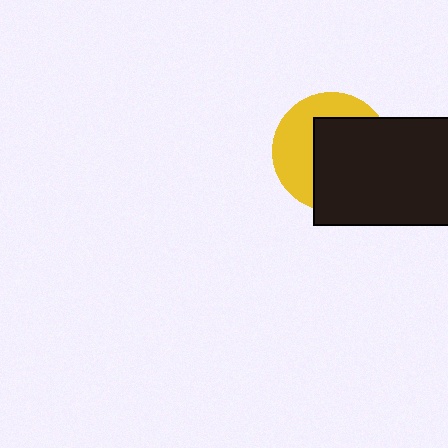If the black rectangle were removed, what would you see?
You would see the complete yellow circle.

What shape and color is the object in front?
The object in front is a black rectangle.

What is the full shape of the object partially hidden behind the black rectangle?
The partially hidden object is a yellow circle.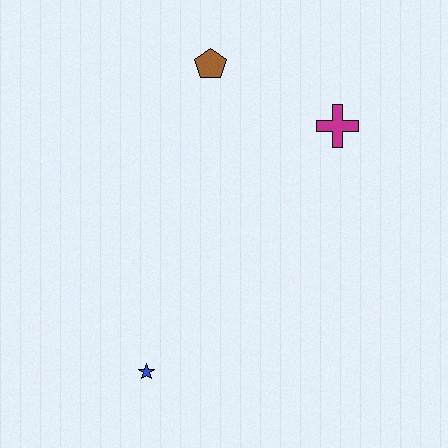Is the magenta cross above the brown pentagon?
No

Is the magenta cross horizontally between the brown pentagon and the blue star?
No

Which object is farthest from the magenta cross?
The blue star is farthest from the magenta cross.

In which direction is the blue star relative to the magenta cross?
The blue star is below the magenta cross.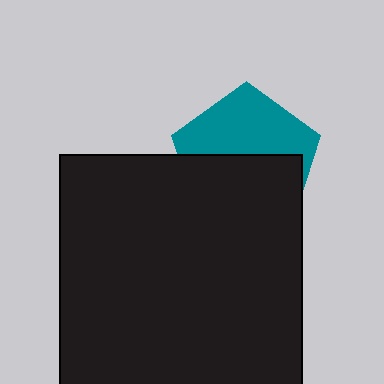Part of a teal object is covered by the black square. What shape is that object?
It is a pentagon.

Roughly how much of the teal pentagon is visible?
About half of it is visible (roughly 47%).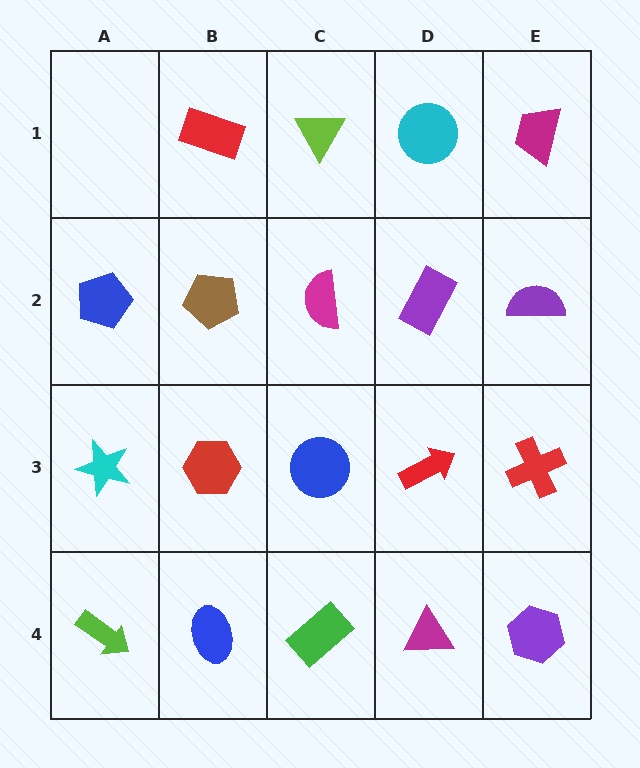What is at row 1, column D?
A cyan circle.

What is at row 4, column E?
A purple hexagon.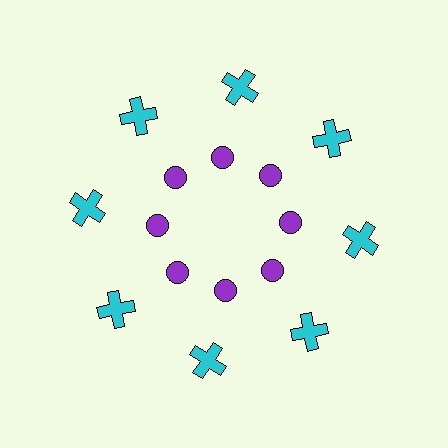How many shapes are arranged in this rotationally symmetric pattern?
There are 16 shapes, arranged in 8 groups of 2.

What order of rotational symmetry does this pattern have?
This pattern has 8-fold rotational symmetry.